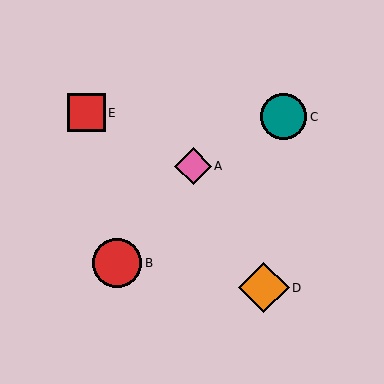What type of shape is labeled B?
Shape B is a red circle.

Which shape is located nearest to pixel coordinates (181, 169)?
The pink diamond (labeled A) at (193, 166) is nearest to that location.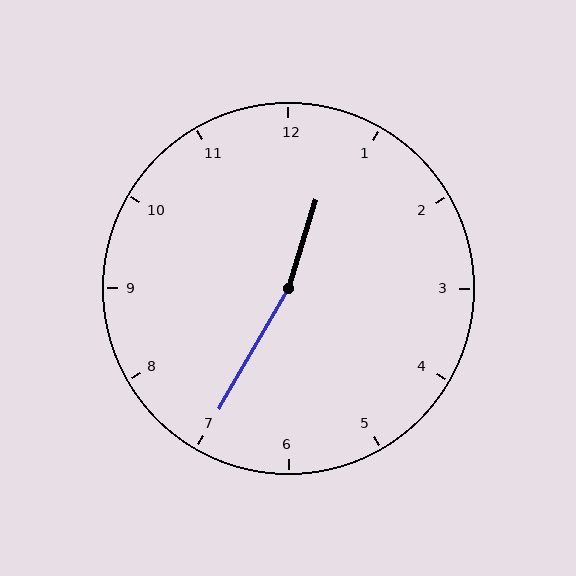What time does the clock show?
12:35.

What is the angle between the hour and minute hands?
Approximately 168 degrees.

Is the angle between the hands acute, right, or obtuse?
It is obtuse.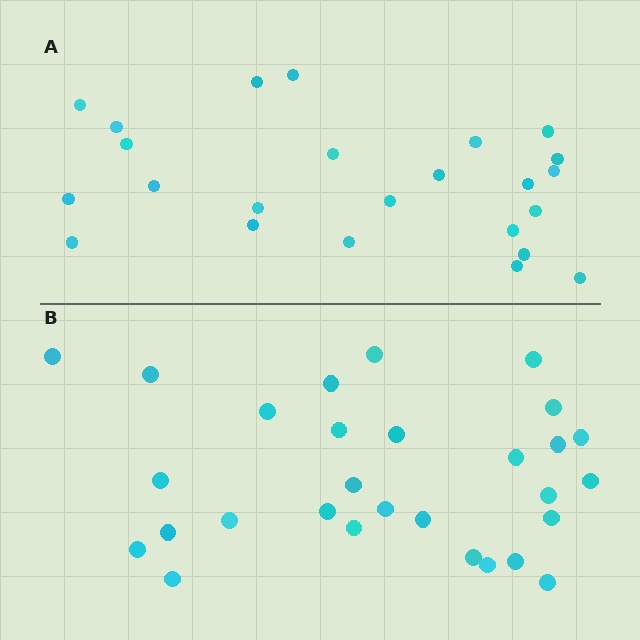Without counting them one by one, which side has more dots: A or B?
Region B (the bottom region) has more dots.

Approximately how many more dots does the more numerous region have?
Region B has about 5 more dots than region A.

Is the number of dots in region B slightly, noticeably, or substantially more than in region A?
Region B has only slightly more — the two regions are fairly close. The ratio is roughly 1.2 to 1.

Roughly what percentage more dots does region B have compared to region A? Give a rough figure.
About 20% more.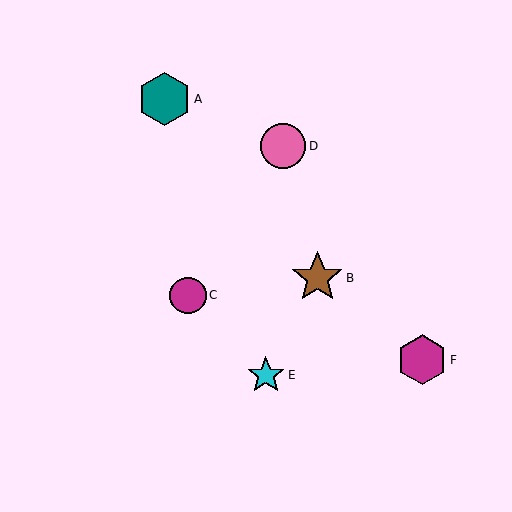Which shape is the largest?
The teal hexagon (labeled A) is the largest.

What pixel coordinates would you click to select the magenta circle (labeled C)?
Click at (188, 295) to select the magenta circle C.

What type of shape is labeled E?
Shape E is a cyan star.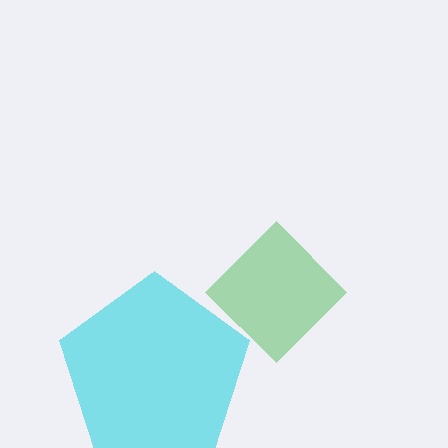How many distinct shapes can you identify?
There are 2 distinct shapes: a green diamond, a cyan pentagon.